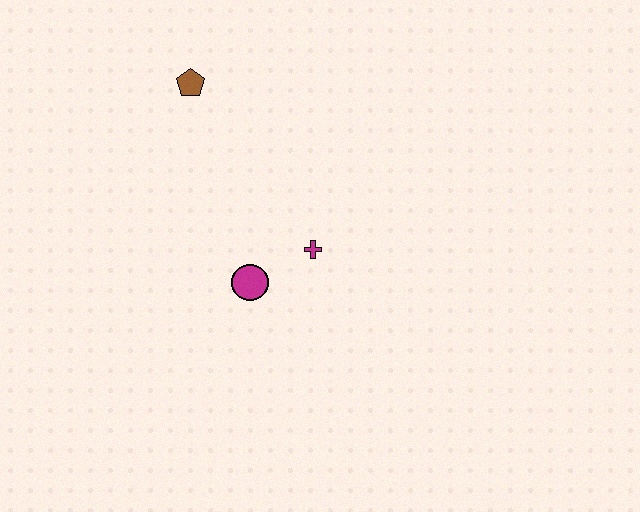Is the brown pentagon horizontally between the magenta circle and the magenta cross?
No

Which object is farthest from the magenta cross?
The brown pentagon is farthest from the magenta cross.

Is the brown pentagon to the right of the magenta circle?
No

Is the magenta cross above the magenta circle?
Yes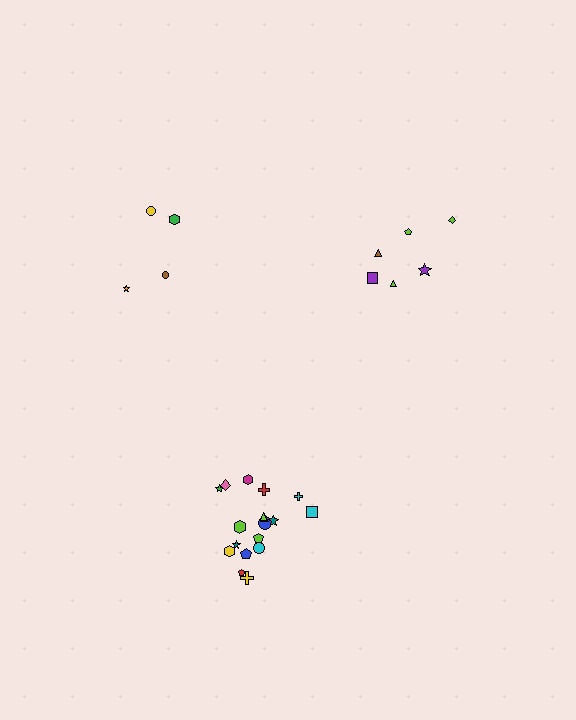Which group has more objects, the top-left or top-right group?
The top-right group.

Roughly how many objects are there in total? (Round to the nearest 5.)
Roughly 30 objects in total.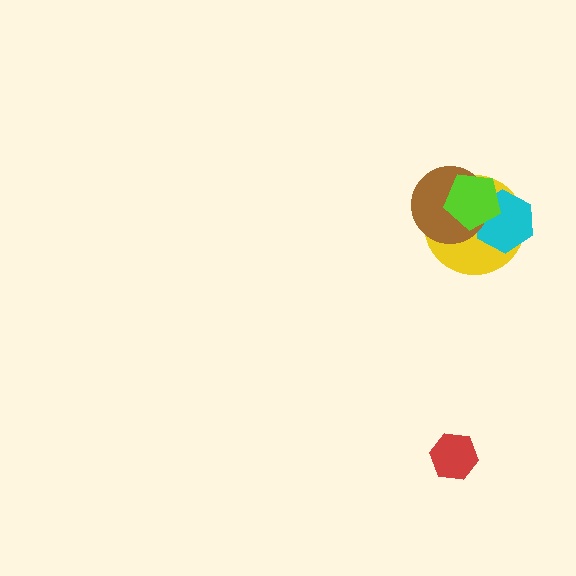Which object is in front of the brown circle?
The lime pentagon is in front of the brown circle.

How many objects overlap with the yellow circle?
3 objects overlap with the yellow circle.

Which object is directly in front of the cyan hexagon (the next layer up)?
The brown circle is directly in front of the cyan hexagon.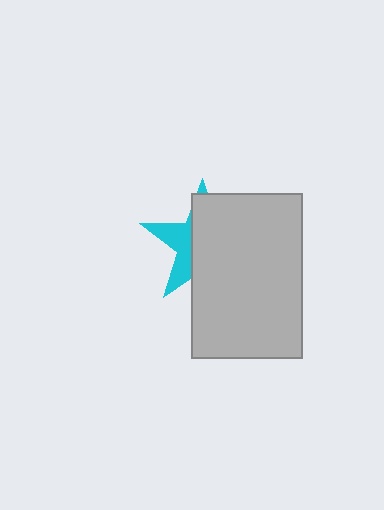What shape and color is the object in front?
The object in front is a light gray rectangle.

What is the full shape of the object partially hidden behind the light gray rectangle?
The partially hidden object is a cyan star.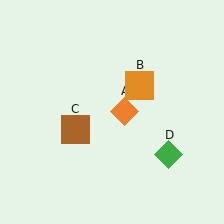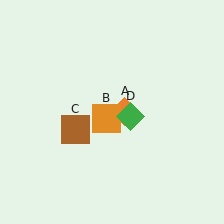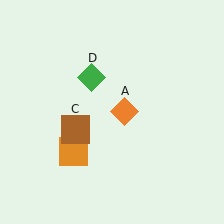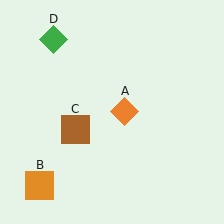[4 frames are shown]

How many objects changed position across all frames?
2 objects changed position: orange square (object B), green diamond (object D).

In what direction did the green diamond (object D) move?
The green diamond (object D) moved up and to the left.